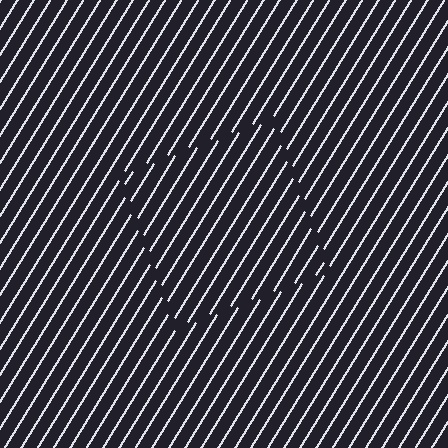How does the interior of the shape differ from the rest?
The interior of the shape contains the same grating, shifted by half a period — the contour is defined by the phase discontinuity where line-ends from the inner and outer gratings abut.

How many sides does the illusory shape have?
4 sides — the line-ends trace a square.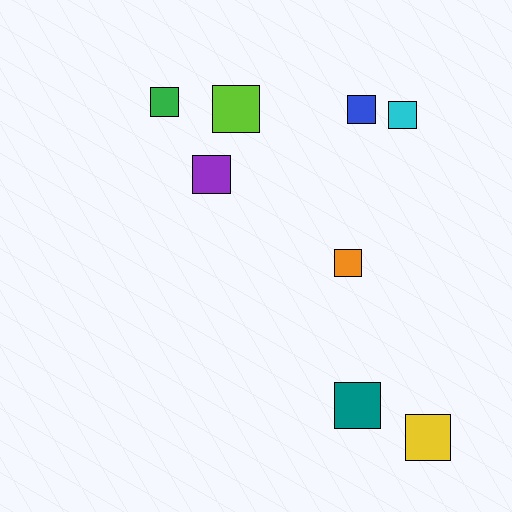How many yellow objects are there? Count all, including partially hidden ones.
There is 1 yellow object.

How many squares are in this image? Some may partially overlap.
There are 8 squares.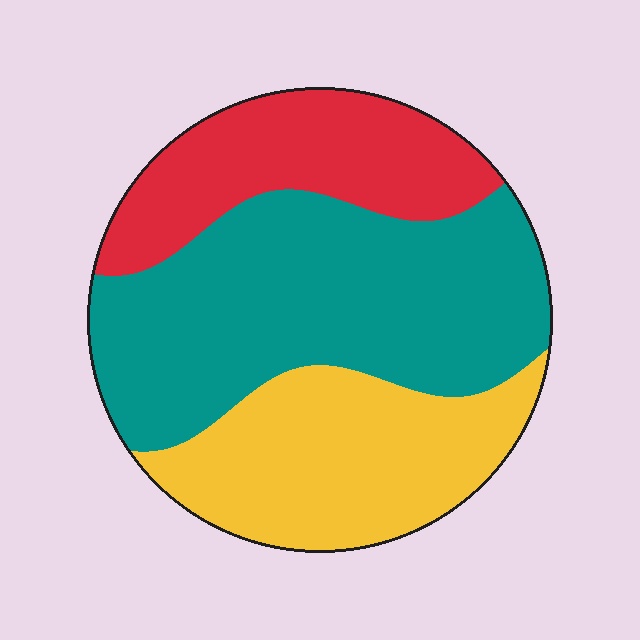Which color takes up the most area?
Teal, at roughly 45%.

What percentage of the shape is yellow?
Yellow covers about 30% of the shape.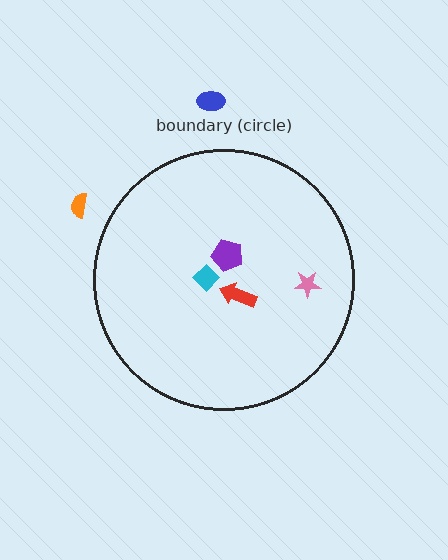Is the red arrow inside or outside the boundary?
Inside.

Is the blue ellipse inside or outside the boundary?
Outside.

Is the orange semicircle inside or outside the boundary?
Outside.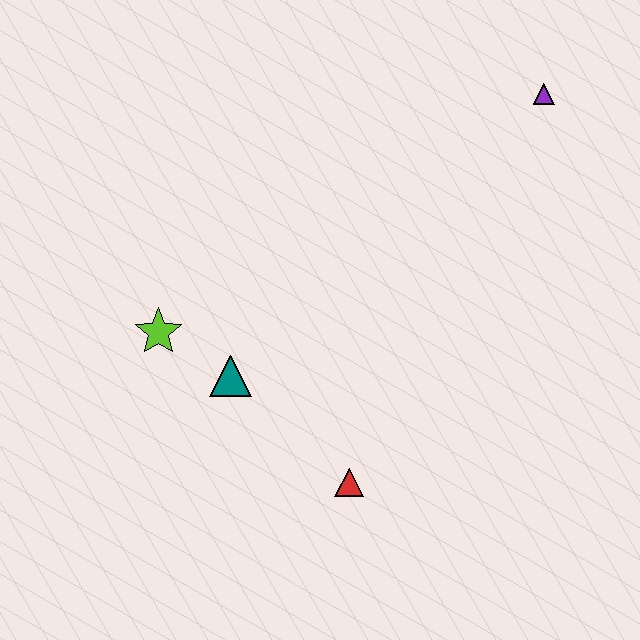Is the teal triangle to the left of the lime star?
No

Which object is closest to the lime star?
The teal triangle is closest to the lime star.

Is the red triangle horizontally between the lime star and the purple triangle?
Yes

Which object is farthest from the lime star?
The purple triangle is farthest from the lime star.